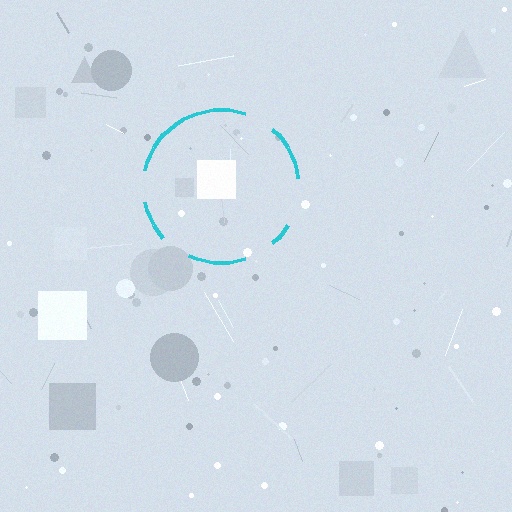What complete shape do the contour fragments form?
The contour fragments form a circle.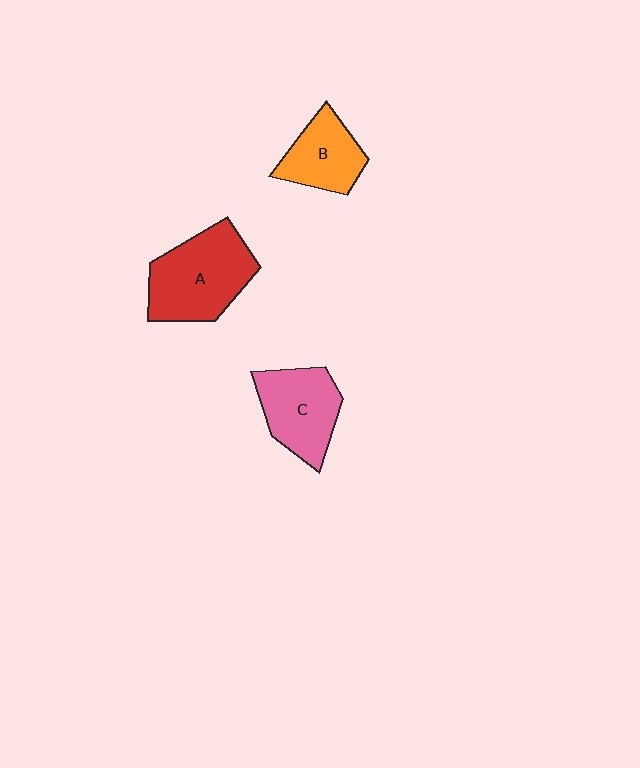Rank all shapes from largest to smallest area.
From largest to smallest: A (red), C (pink), B (orange).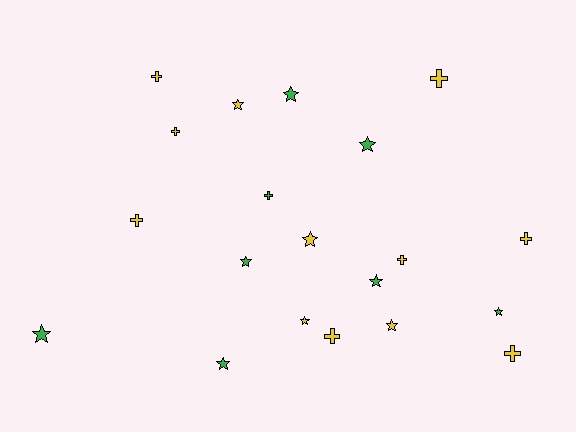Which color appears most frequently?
Yellow, with 12 objects.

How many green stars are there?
There are 7 green stars.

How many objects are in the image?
There are 20 objects.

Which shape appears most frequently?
Star, with 11 objects.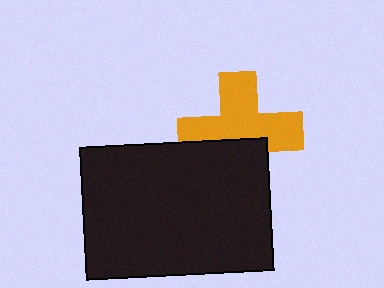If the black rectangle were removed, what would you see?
You would see the complete orange cross.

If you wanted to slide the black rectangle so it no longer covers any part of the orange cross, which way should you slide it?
Slide it down — that is the most direct way to separate the two shapes.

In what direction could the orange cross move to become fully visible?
The orange cross could move up. That would shift it out from behind the black rectangle entirely.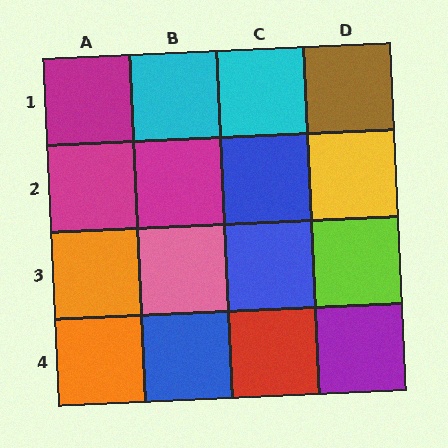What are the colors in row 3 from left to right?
Orange, pink, blue, lime.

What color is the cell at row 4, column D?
Purple.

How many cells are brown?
1 cell is brown.